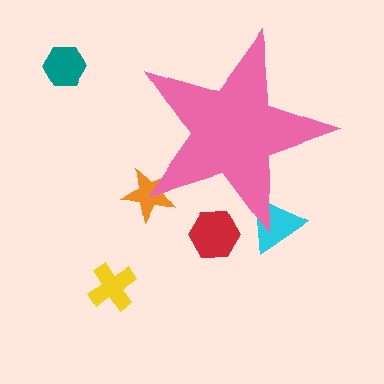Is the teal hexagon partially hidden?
No, the teal hexagon is fully visible.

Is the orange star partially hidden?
Yes, the orange star is partially hidden behind the pink star.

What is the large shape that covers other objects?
A pink star.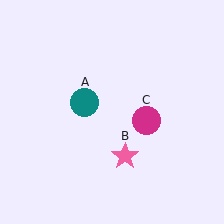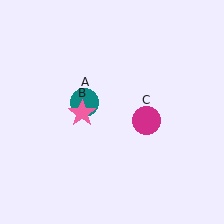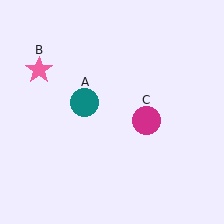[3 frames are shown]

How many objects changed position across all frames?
1 object changed position: pink star (object B).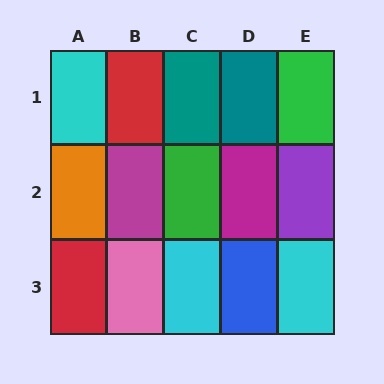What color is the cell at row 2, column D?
Magenta.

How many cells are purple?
1 cell is purple.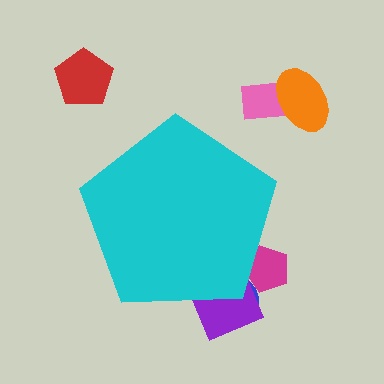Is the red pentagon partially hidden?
No, the red pentagon is fully visible.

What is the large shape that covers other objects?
A cyan pentagon.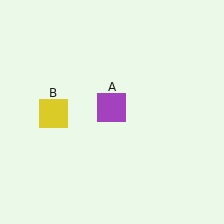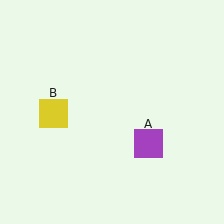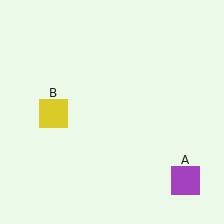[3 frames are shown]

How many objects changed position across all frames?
1 object changed position: purple square (object A).